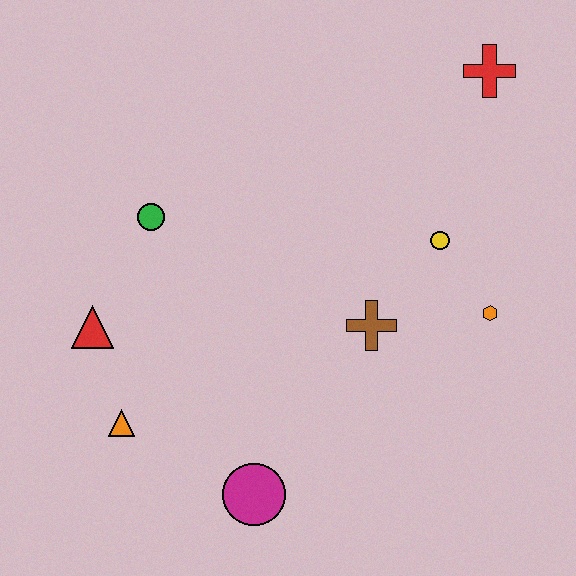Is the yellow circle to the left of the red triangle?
No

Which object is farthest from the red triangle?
The red cross is farthest from the red triangle.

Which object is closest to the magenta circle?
The orange triangle is closest to the magenta circle.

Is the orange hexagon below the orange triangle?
No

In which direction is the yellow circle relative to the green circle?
The yellow circle is to the right of the green circle.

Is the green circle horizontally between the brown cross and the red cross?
No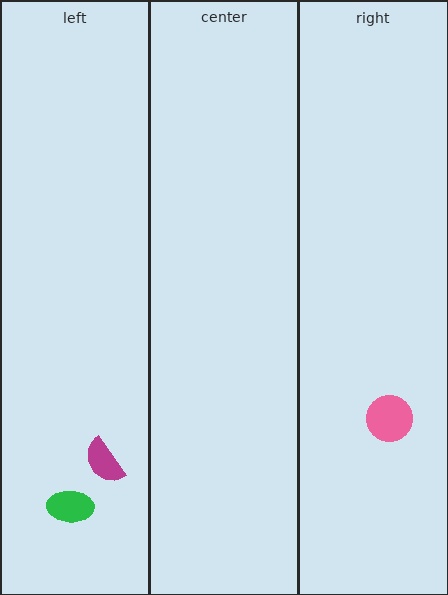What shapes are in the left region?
The green ellipse, the magenta semicircle.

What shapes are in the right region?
The pink circle.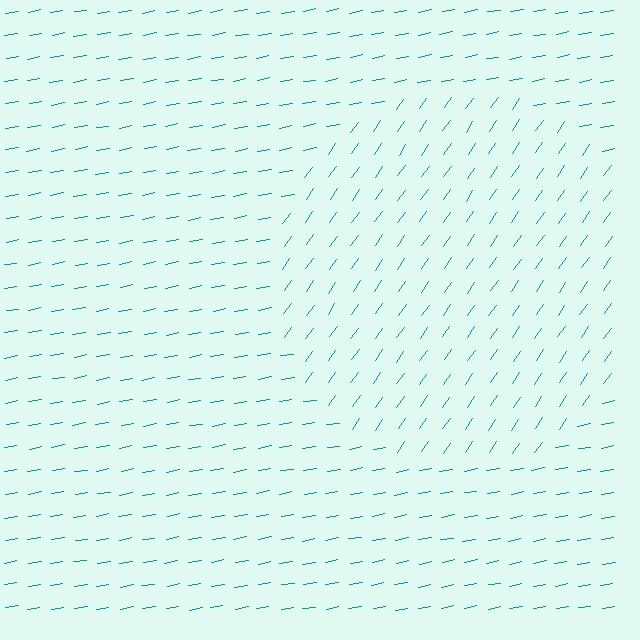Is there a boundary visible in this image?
Yes, there is a texture boundary formed by a change in line orientation.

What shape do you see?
I see a circle.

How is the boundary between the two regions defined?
The boundary is defined purely by a change in line orientation (approximately 45 degrees difference). All lines are the same color and thickness.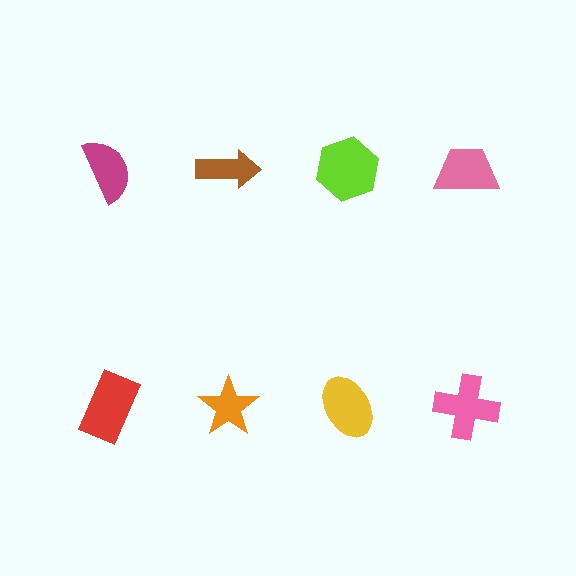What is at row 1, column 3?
A lime hexagon.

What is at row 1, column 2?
A brown arrow.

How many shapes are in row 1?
4 shapes.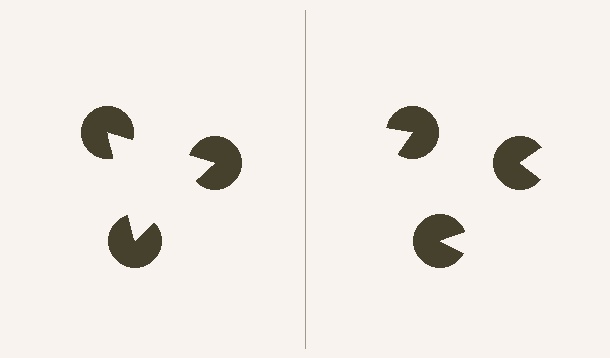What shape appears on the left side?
An illusory triangle.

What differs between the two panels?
The pac-man discs are positioned identically on both sides; only the wedge orientations differ. On the left they align to a triangle; on the right they are misaligned.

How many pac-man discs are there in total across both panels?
6 — 3 on each side.